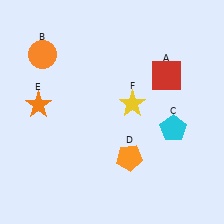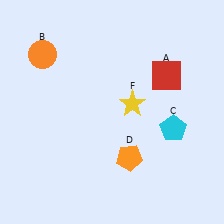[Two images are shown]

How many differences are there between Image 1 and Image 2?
There is 1 difference between the two images.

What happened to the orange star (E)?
The orange star (E) was removed in Image 2. It was in the top-left area of Image 1.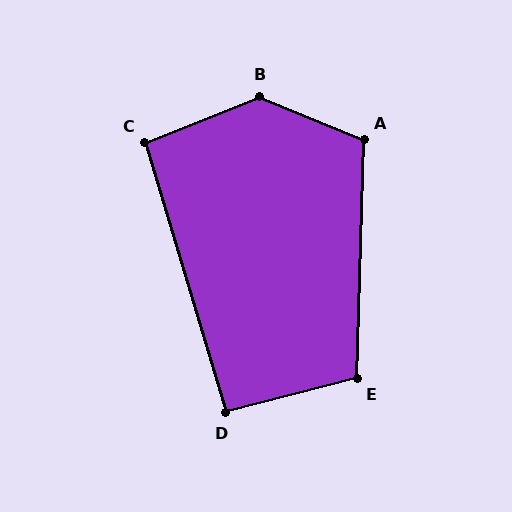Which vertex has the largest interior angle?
B, at approximately 136 degrees.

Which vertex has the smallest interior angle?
D, at approximately 92 degrees.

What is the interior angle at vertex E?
Approximately 106 degrees (obtuse).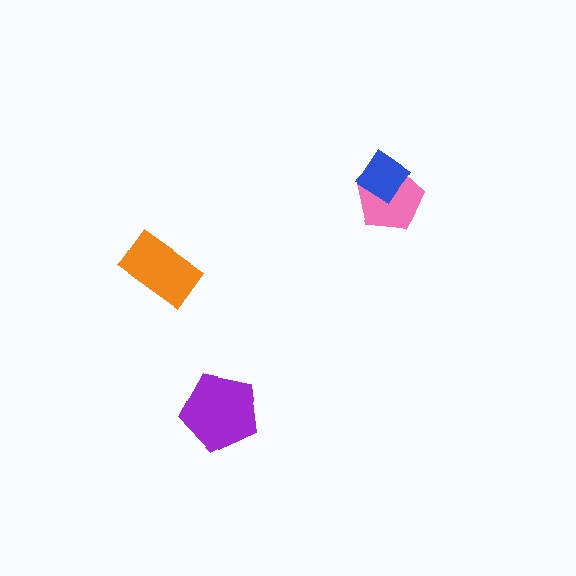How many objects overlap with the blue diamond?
1 object overlaps with the blue diamond.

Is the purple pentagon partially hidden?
No, no other shape covers it.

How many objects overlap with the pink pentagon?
1 object overlaps with the pink pentagon.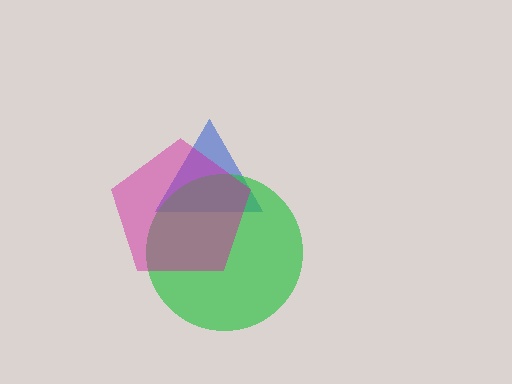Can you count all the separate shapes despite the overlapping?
Yes, there are 3 separate shapes.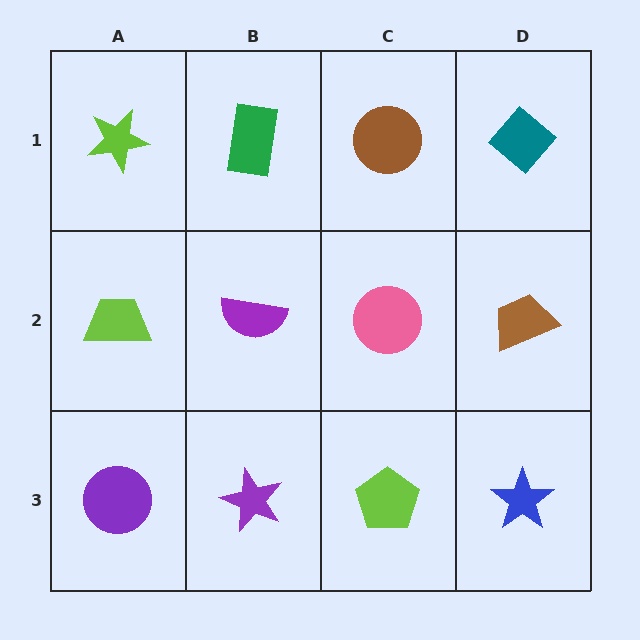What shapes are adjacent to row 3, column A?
A lime trapezoid (row 2, column A), a purple star (row 3, column B).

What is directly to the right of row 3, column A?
A purple star.